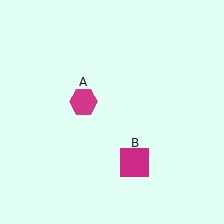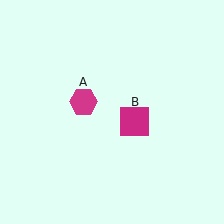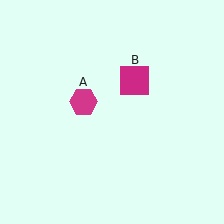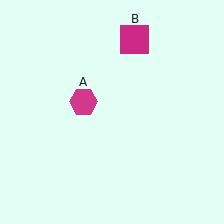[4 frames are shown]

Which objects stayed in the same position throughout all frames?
Magenta hexagon (object A) remained stationary.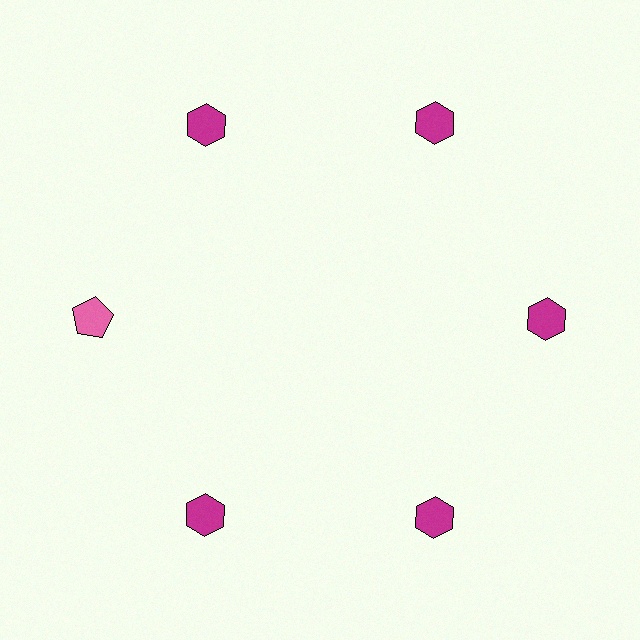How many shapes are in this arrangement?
There are 6 shapes arranged in a ring pattern.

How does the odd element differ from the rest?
It differs in both color (pink instead of magenta) and shape (pentagon instead of hexagon).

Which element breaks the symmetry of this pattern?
The pink pentagon at roughly the 9 o'clock position breaks the symmetry. All other shapes are magenta hexagons.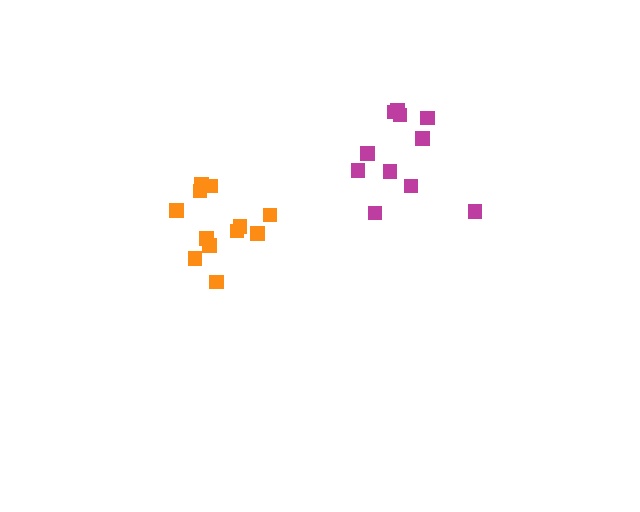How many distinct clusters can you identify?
There are 2 distinct clusters.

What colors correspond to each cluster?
The clusters are colored: orange, magenta.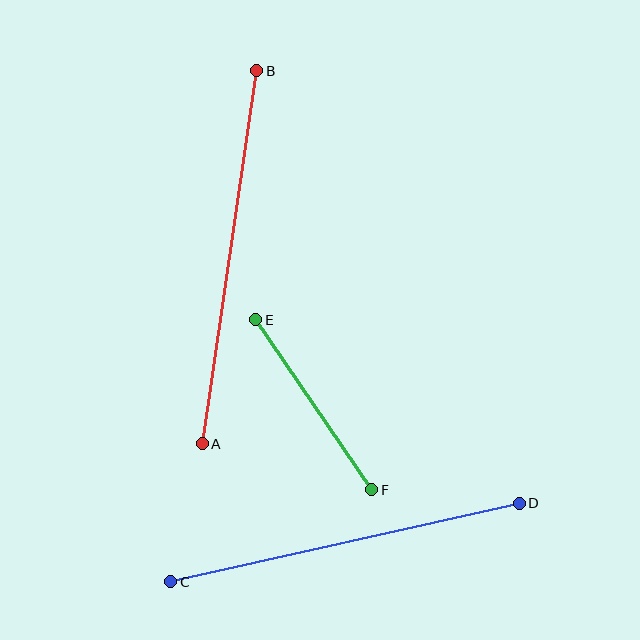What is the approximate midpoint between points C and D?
The midpoint is at approximately (345, 542) pixels.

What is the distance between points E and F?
The distance is approximately 206 pixels.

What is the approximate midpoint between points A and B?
The midpoint is at approximately (229, 257) pixels.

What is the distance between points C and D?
The distance is approximately 357 pixels.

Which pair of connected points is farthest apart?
Points A and B are farthest apart.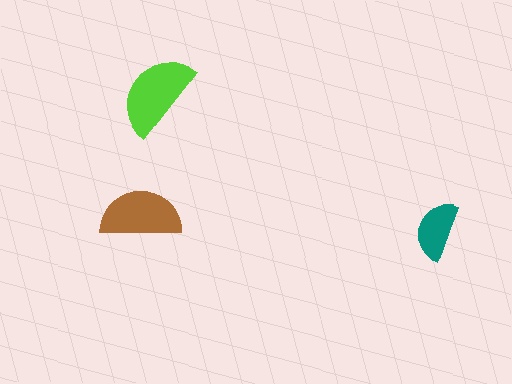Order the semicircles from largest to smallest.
the lime one, the brown one, the teal one.